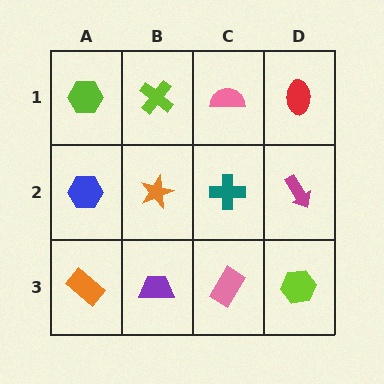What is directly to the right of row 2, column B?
A teal cross.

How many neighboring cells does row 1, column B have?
3.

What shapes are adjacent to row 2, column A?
A lime hexagon (row 1, column A), an orange rectangle (row 3, column A), an orange star (row 2, column B).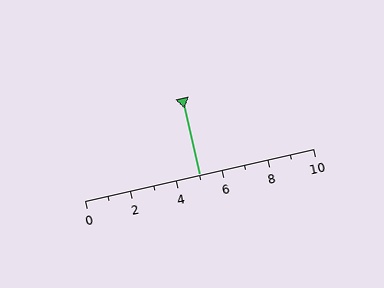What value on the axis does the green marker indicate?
The marker indicates approximately 5.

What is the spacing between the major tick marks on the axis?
The major ticks are spaced 2 apart.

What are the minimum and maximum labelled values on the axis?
The axis runs from 0 to 10.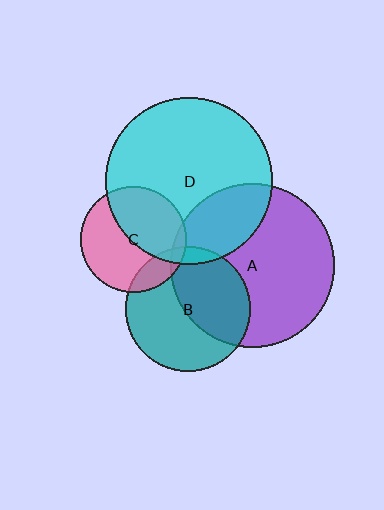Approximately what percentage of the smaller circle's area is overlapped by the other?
Approximately 5%.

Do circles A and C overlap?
Yes.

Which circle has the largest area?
Circle D (cyan).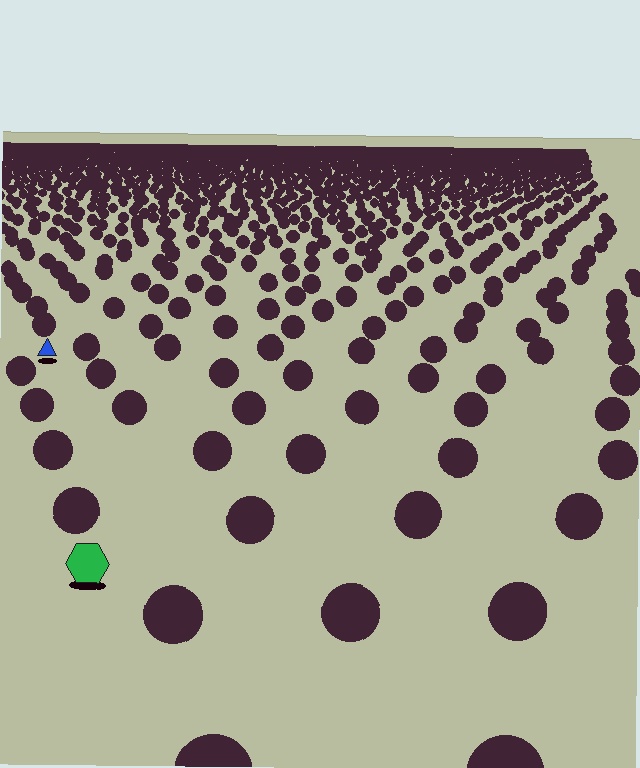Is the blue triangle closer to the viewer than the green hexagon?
No. The green hexagon is closer — you can tell from the texture gradient: the ground texture is coarser near it.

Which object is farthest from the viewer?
The blue triangle is farthest from the viewer. It appears smaller and the ground texture around it is denser.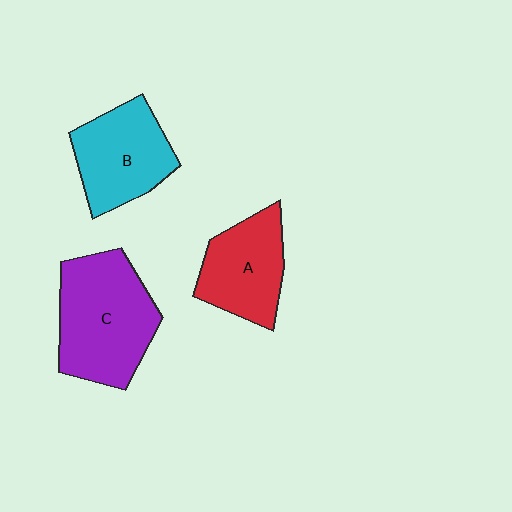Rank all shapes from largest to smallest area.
From largest to smallest: C (purple), B (cyan), A (red).